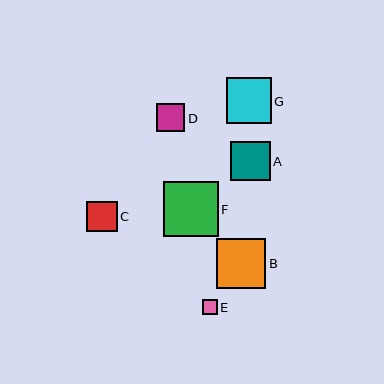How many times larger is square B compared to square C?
Square B is approximately 1.6 times the size of square C.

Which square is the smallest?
Square E is the smallest with a size of approximately 15 pixels.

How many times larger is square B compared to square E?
Square B is approximately 3.3 times the size of square E.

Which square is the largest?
Square F is the largest with a size of approximately 55 pixels.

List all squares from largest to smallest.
From largest to smallest: F, B, G, A, C, D, E.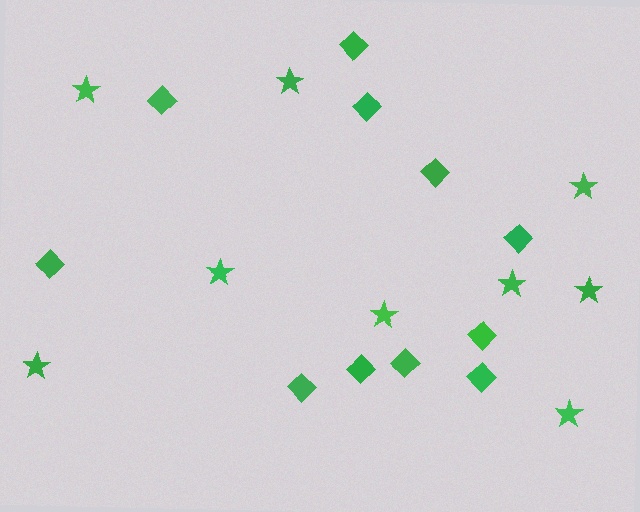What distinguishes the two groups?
There are 2 groups: one group of diamonds (11) and one group of stars (9).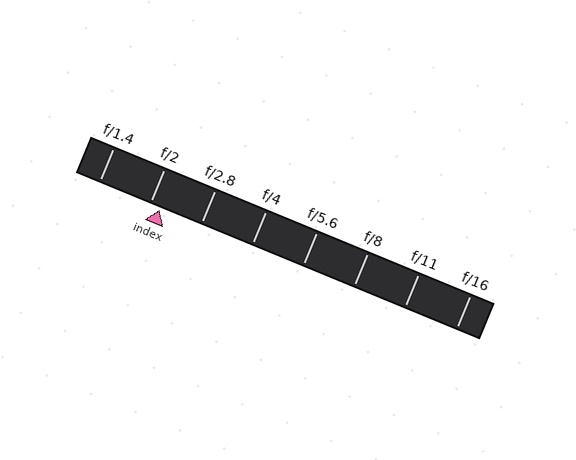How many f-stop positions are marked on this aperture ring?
There are 8 f-stop positions marked.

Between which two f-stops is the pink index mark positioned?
The index mark is between f/2 and f/2.8.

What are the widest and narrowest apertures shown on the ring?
The widest aperture shown is f/1.4 and the narrowest is f/16.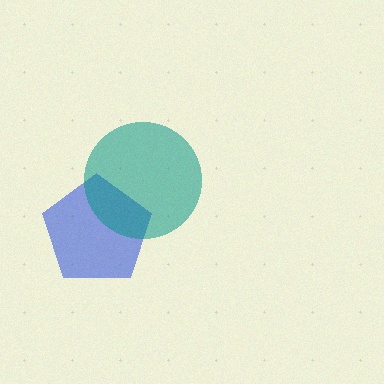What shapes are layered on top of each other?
The layered shapes are: a blue pentagon, a teal circle.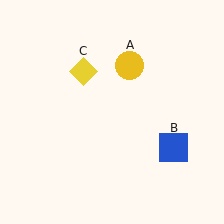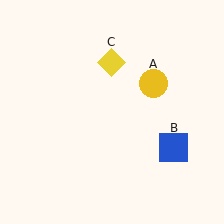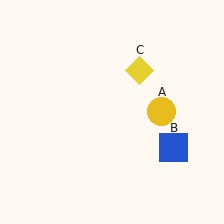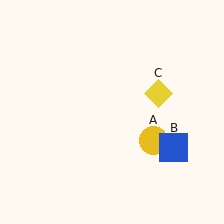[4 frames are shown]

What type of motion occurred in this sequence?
The yellow circle (object A), yellow diamond (object C) rotated clockwise around the center of the scene.